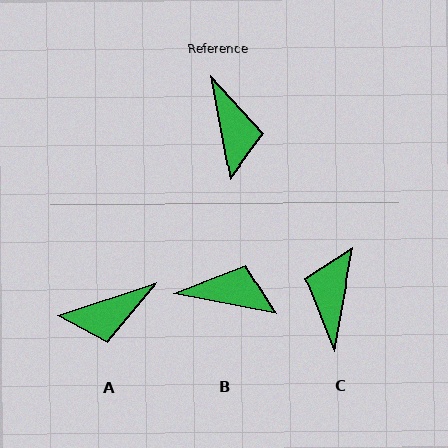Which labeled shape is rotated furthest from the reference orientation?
C, about 160 degrees away.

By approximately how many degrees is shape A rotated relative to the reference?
Approximately 82 degrees clockwise.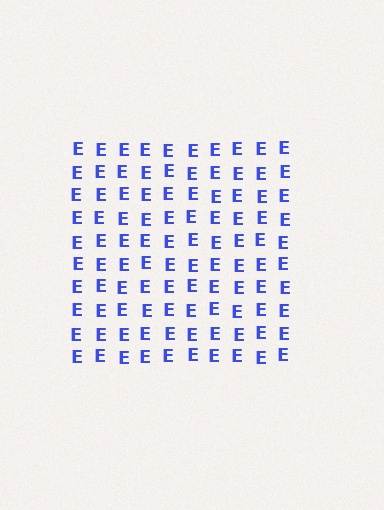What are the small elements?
The small elements are letter E's.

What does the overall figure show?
The overall figure shows a square.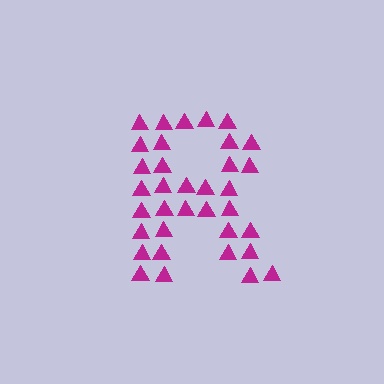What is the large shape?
The large shape is the letter R.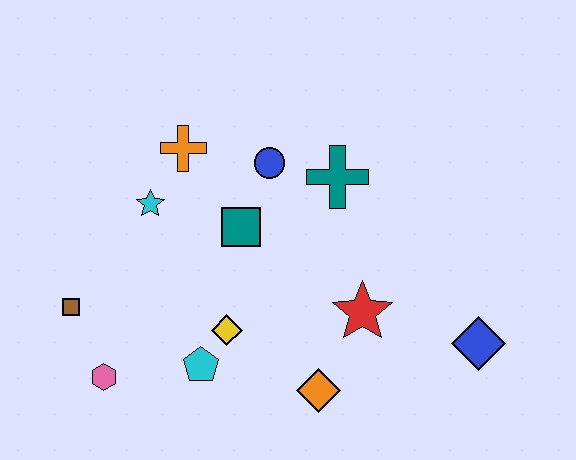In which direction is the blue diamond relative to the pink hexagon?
The blue diamond is to the right of the pink hexagon.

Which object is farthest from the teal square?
The blue diamond is farthest from the teal square.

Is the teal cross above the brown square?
Yes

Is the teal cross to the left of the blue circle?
No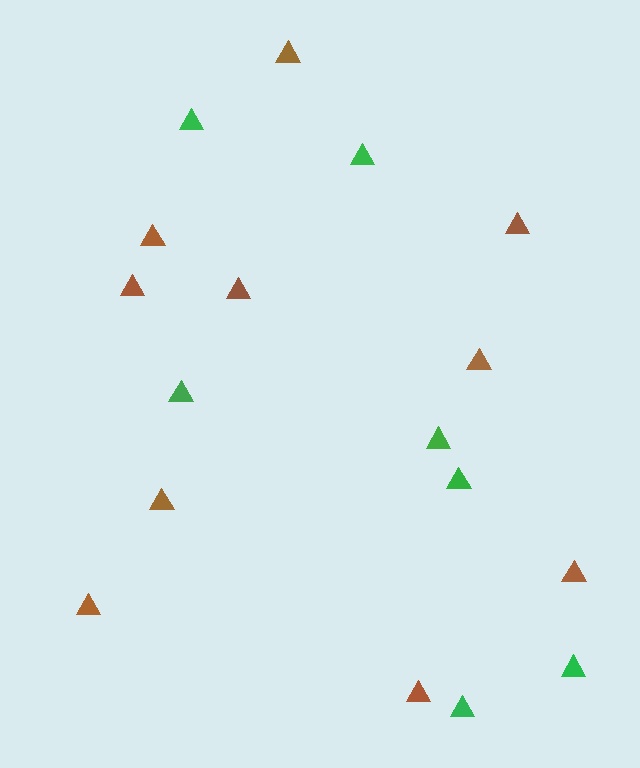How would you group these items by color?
There are 2 groups: one group of brown triangles (10) and one group of green triangles (7).